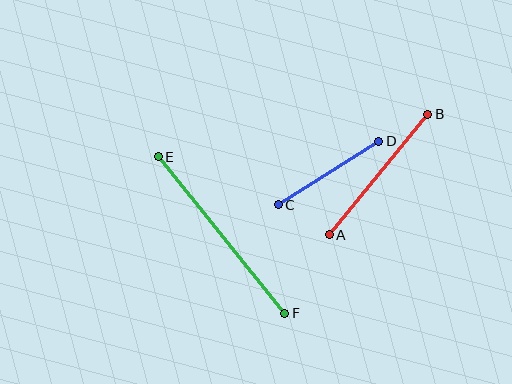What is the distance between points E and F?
The distance is approximately 201 pixels.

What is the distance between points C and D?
The distance is approximately 119 pixels.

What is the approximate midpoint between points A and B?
The midpoint is at approximately (378, 174) pixels.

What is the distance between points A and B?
The distance is approximately 156 pixels.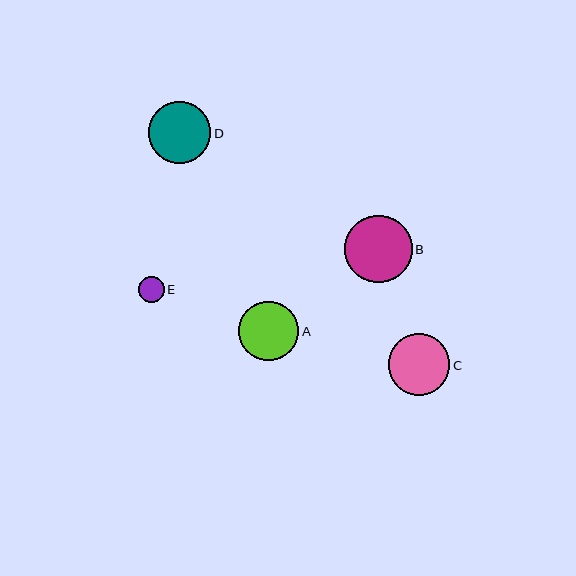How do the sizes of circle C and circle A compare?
Circle C and circle A are approximately the same size.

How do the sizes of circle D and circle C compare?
Circle D and circle C are approximately the same size.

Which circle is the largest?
Circle B is the largest with a size of approximately 68 pixels.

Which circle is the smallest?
Circle E is the smallest with a size of approximately 26 pixels.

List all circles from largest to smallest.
From largest to smallest: B, D, C, A, E.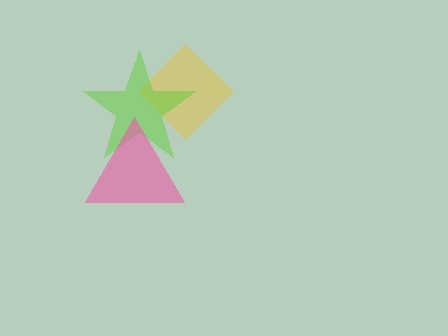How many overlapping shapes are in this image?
There are 3 overlapping shapes in the image.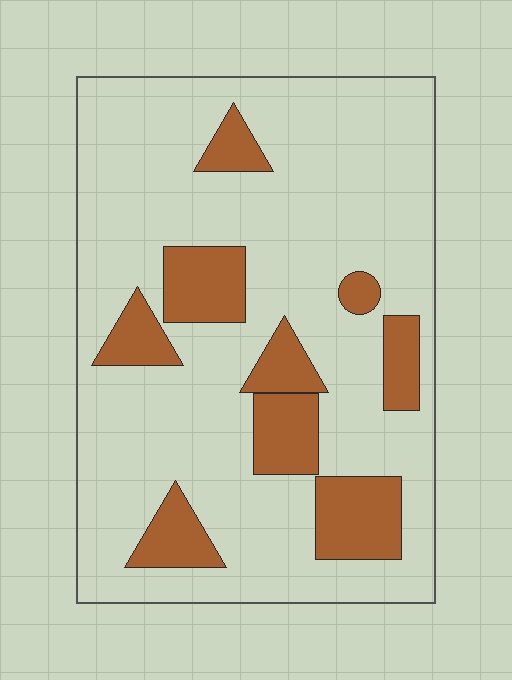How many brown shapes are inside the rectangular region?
9.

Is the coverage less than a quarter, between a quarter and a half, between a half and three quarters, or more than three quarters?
Less than a quarter.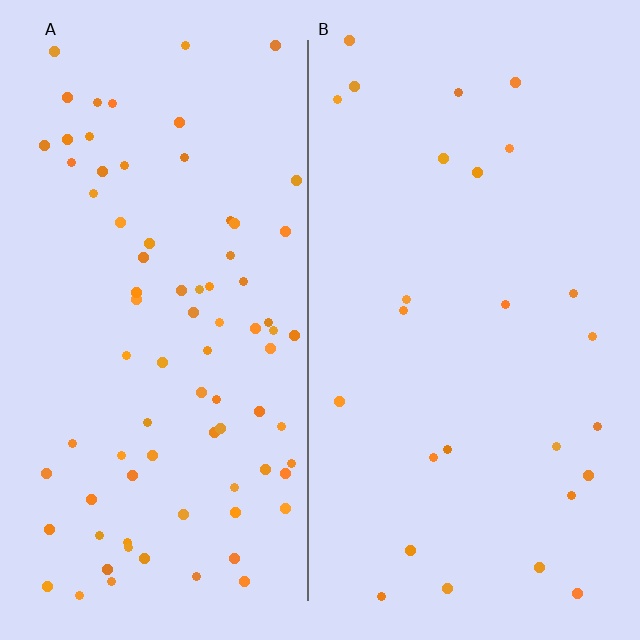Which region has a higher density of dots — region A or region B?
A (the left).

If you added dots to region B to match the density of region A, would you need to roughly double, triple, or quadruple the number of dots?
Approximately triple.